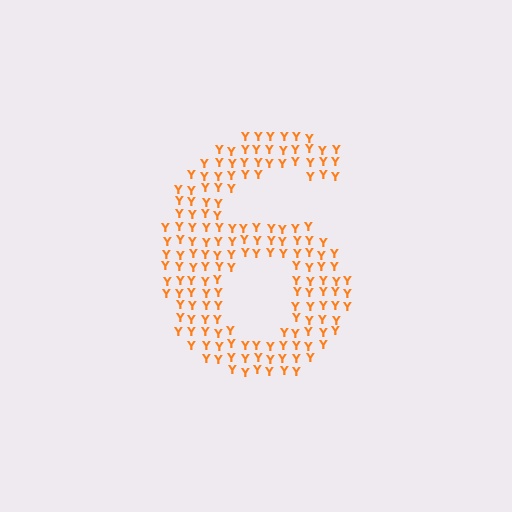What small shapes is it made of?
It is made of small letter Y's.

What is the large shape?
The large shape is the digit 6.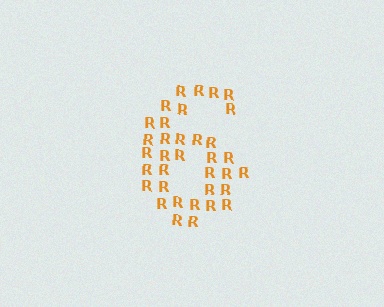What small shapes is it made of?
It is made of small letter R's.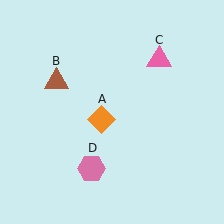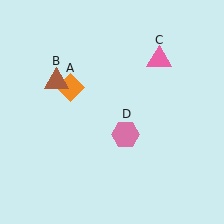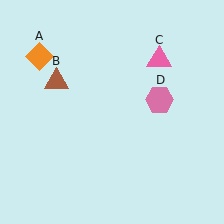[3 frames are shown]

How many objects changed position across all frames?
2 objects changed position: orange diamond (object A), pink hexagon (object D).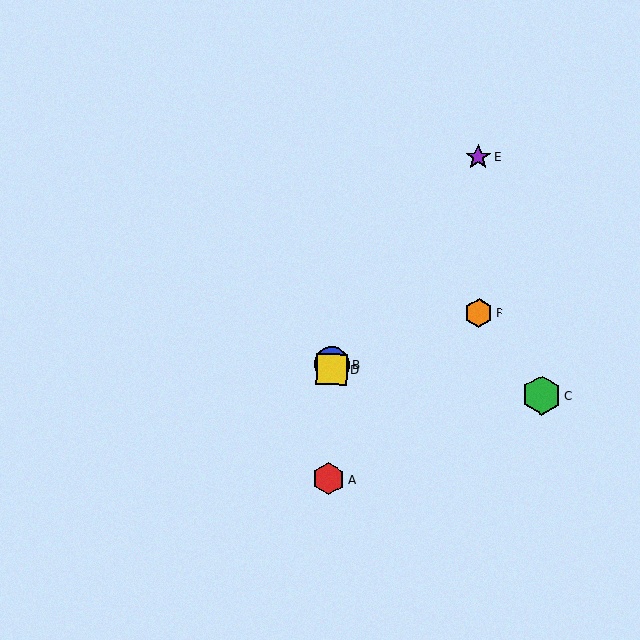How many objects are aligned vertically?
3 objects (A, B, D) are aligned vertically.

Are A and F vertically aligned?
No, A is at x≈329 and F is at x≈479.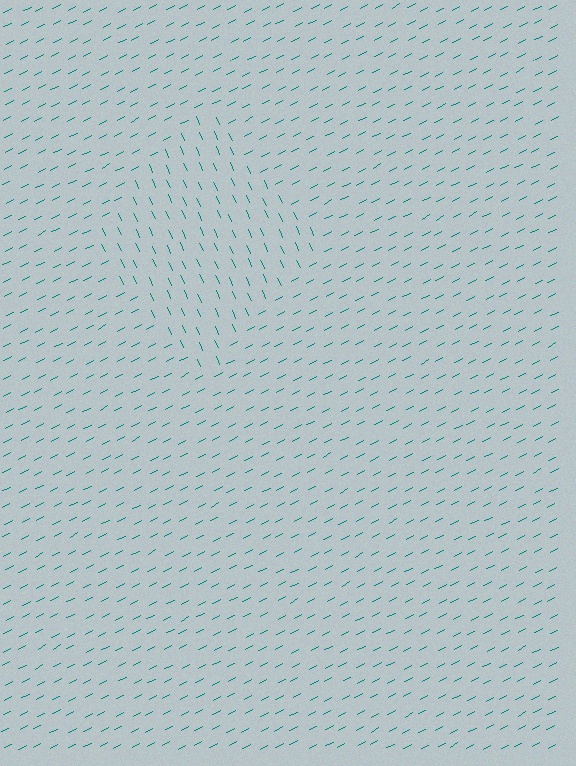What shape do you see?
I see a diamond.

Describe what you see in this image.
The image is filled with small teal line segments. A diamond region in the image has lines oriented differently from the surrounding lines, creating a visible texture boundary.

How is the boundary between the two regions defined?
The boundary is defined purely by a change in line orientation (approximately 86 degrees difference). All lines are the same color and thickness.